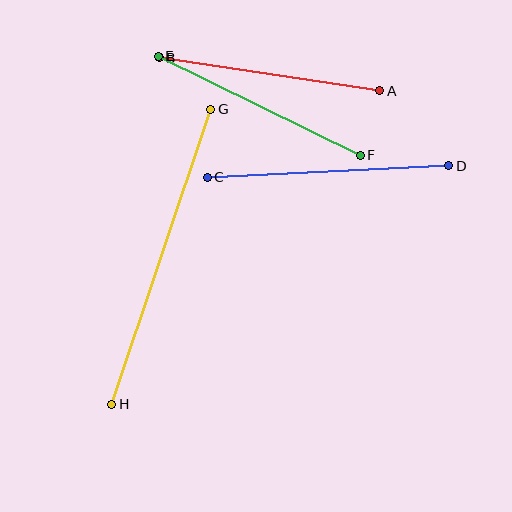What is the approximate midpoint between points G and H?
The midpoint is at approximately (161, 257) pixels.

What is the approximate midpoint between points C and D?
The midpoint is at approximately (328, 172) pixels.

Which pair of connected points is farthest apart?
Points G and H are farthest apart.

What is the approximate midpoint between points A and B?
The midpoint is at approximately (270, 74) pixels.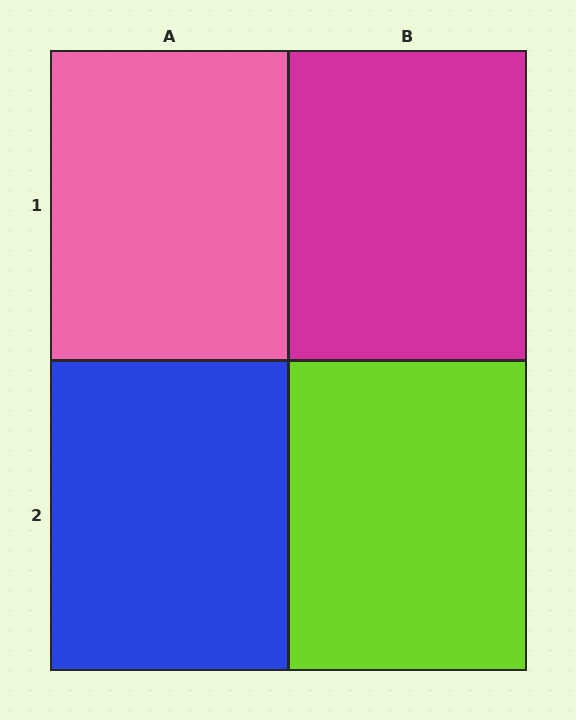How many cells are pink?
1 cell is pink.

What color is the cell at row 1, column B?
Magenta.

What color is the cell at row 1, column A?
Pink.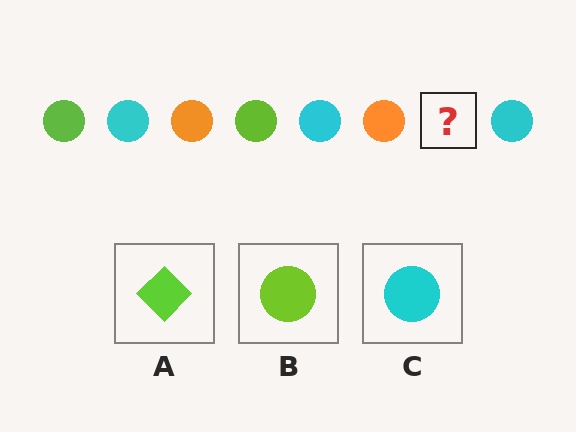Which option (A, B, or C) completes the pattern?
B.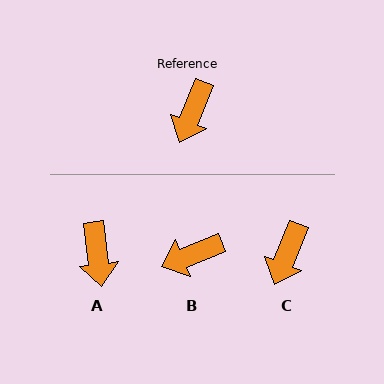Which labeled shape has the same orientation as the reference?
C.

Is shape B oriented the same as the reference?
No, it is off by about 46 degrees.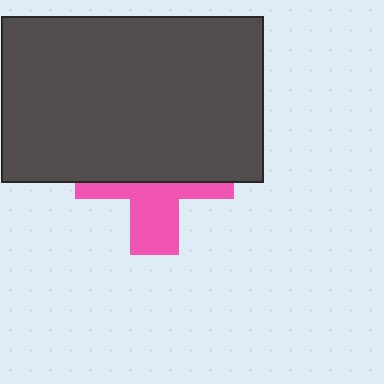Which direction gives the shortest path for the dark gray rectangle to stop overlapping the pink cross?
Moving up gives the shortest separation.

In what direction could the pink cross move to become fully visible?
The pink cross could move down. That would shift it out from behind the dark gray rectangle entirely.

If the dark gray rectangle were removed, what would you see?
You would see the complete pink cross.